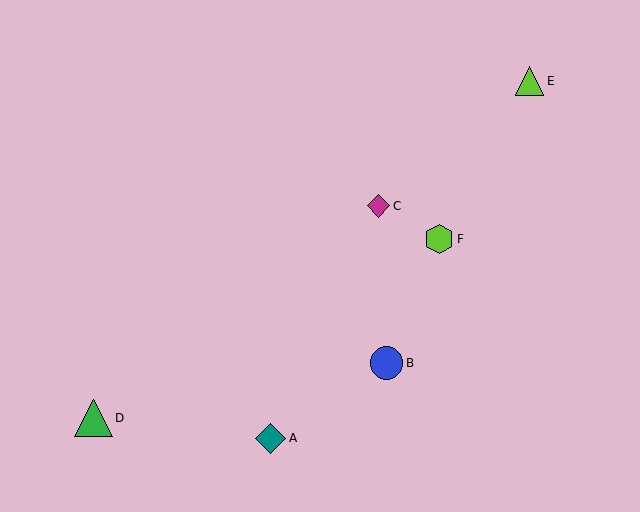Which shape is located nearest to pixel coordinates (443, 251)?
The lime hexagon (labeled F) at (439, 239) is nearest to that location.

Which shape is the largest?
The green triangle (labeled D) is the largest.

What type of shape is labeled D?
Shape D is a green triangle.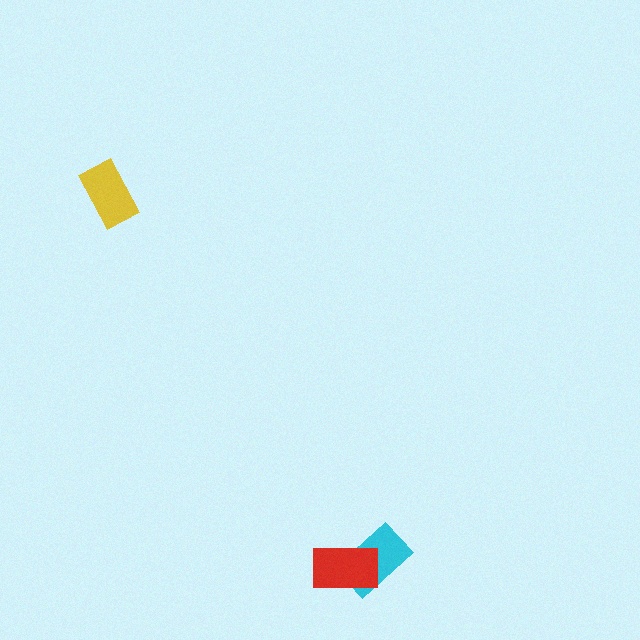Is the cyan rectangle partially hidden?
Yes, it is partially covered by another shape.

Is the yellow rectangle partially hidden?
No, no other shape covers it.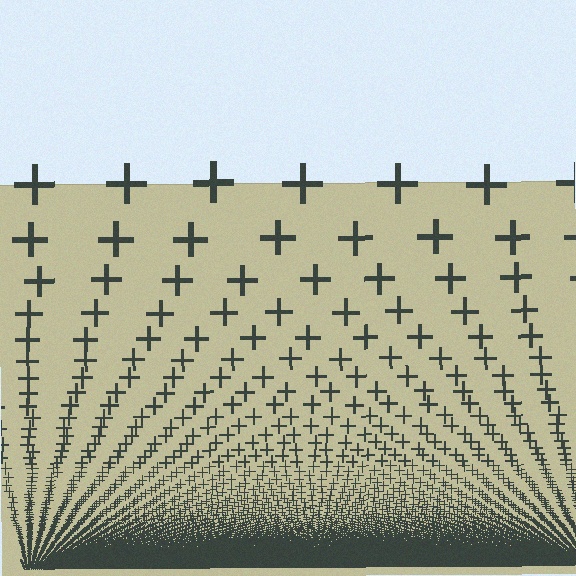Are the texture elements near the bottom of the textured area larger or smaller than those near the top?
Smaller. The gradient is inverted — elements near the bottom are smaller and denser.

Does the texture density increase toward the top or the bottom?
Density increases toward the bottom.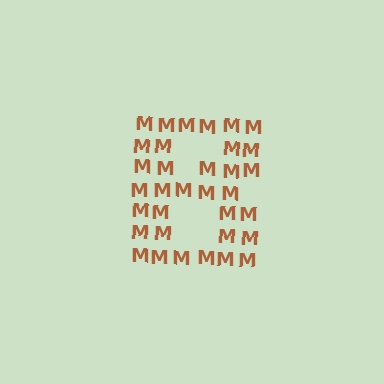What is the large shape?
The large shape is the letter B.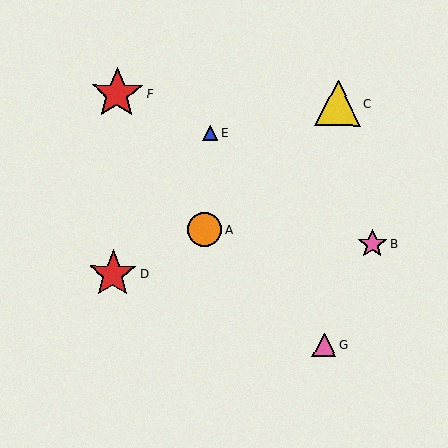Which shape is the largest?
The red star (labeled F) is the largest.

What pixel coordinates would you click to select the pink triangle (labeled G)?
Click at (324, 345) to select the pink triangle G.